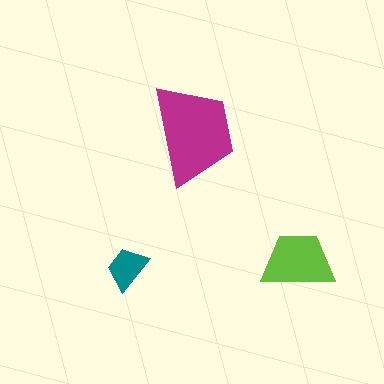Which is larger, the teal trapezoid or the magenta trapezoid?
The magenta one.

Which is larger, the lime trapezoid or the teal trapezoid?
The lime one.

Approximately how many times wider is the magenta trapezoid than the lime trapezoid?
About 1.5 times wider.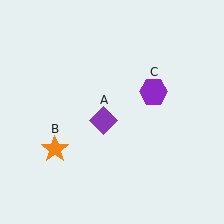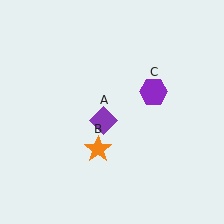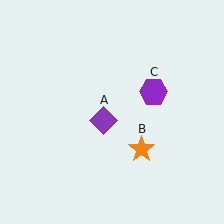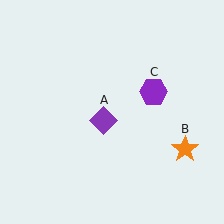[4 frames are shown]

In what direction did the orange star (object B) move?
The orange star (object B) moved right.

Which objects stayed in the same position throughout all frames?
Purple diamond (object A) and purple hexagon (object C) remained stationary.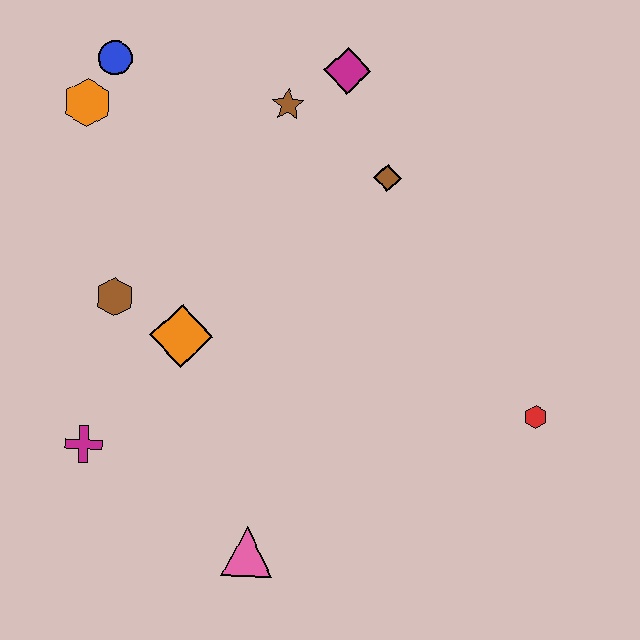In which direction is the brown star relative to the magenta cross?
The brown star is above the magenta cross.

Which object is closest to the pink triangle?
The magenta cross is closest to the pink triangle.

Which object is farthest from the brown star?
The pink triangle is farthest from the brown star.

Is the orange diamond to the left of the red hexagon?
Yes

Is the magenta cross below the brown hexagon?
Yes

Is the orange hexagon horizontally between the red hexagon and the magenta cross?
No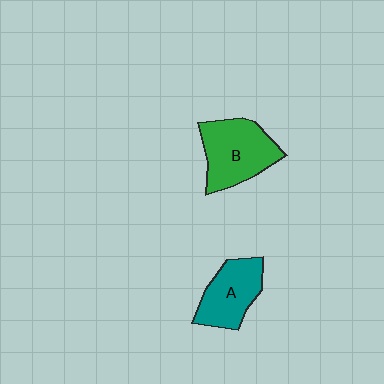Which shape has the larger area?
Shape B (green).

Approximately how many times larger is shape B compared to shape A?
Approximately 1.3 times.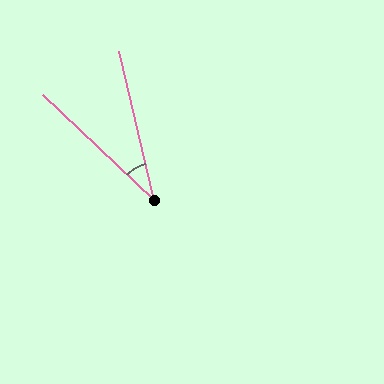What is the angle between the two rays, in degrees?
Approximately 33 degrees.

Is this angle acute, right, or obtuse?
It is acute.